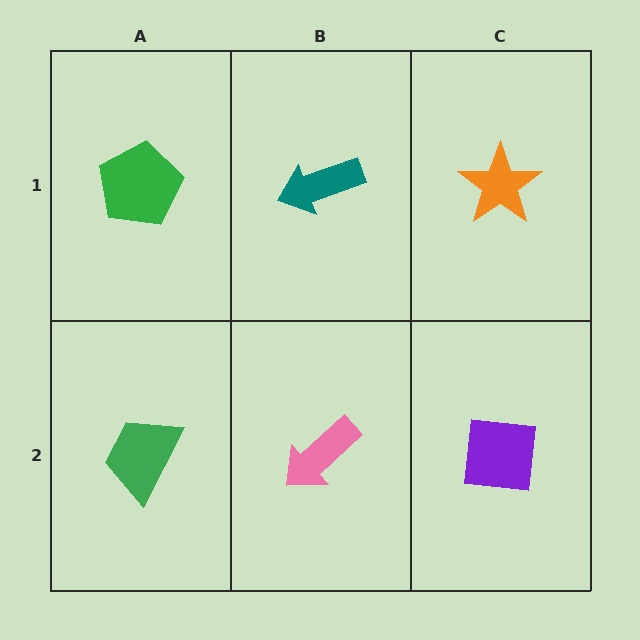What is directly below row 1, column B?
A pink arrow.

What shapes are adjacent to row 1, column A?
A green trapezoid (row 2, column A), a teal arrow (row 1, column B).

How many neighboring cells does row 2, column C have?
2.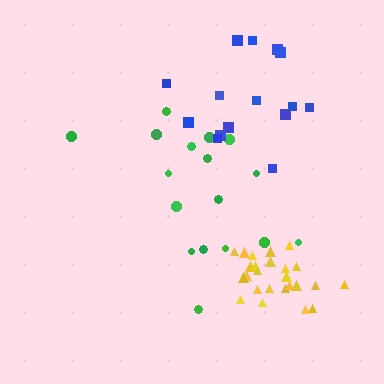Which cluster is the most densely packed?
Yellow.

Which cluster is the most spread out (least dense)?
Green.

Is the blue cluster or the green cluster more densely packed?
Blue.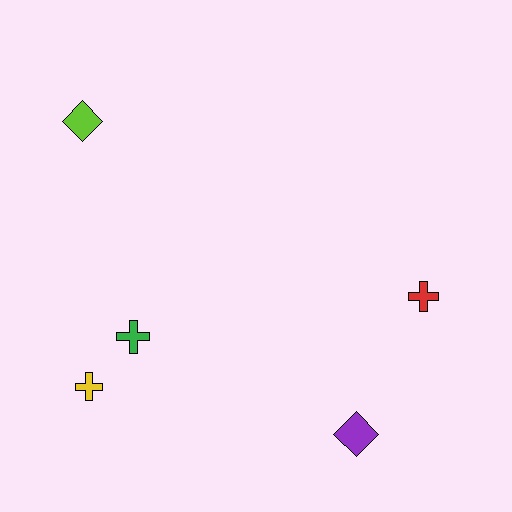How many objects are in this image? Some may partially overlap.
There are 5 objects.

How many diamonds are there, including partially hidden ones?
There are 2 diamonds.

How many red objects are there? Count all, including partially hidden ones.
There is 1 red object.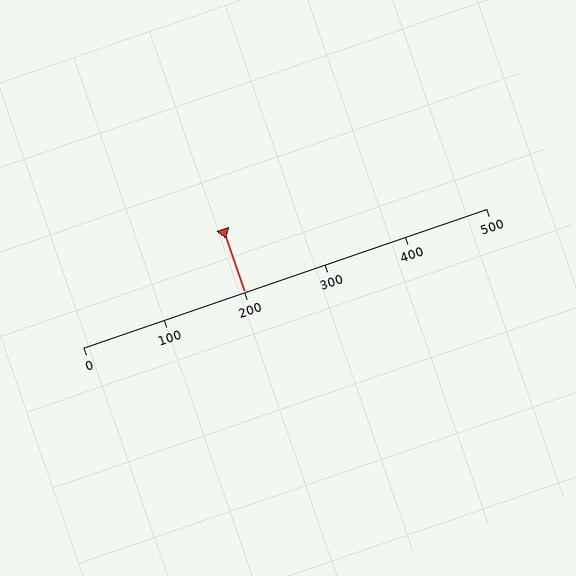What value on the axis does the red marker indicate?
The marker indicates approximately 200.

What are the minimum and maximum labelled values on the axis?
The axis runs from 0 to 500.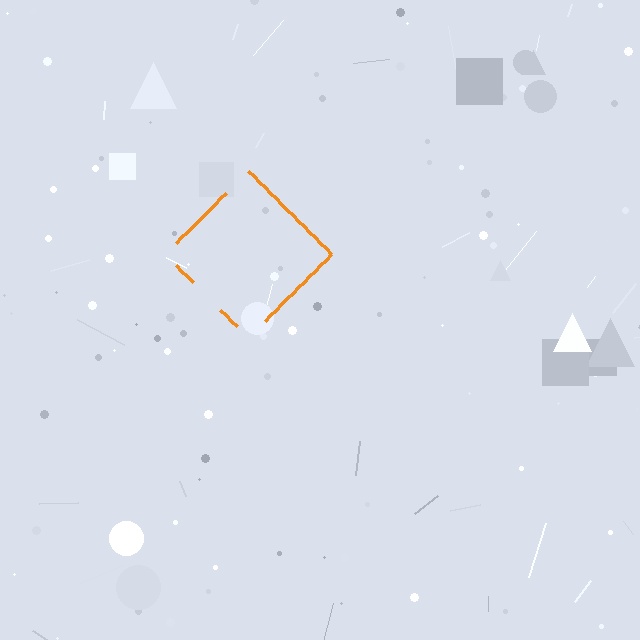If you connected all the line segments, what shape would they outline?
They would outline a diamond.